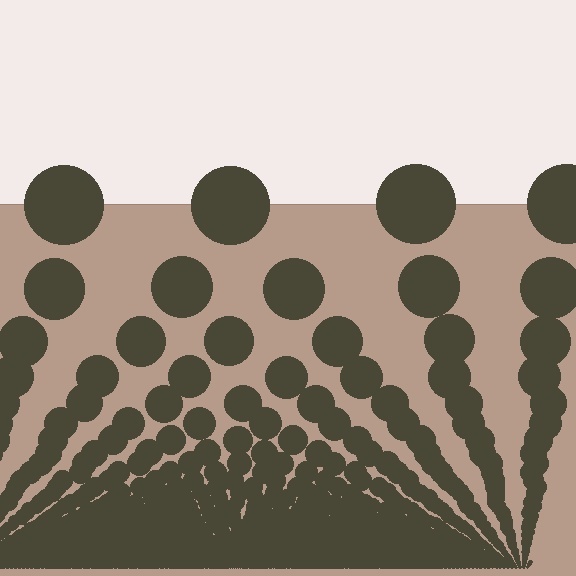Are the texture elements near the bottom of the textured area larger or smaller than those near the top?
Smaller. The gradient is inverted — elements near the bottom are smaller and denser.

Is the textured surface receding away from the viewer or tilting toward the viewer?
The surface appears to tilt toward the viewer. Texture elements get larger and sparser toward the top.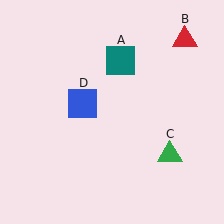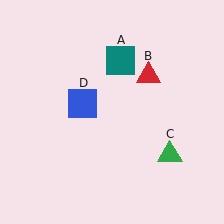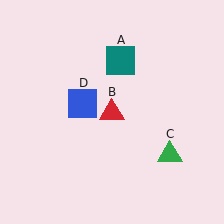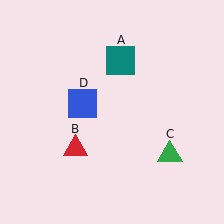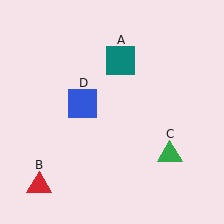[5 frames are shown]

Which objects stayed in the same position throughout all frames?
Teal square (object A) and green triangle (object C) and blue square (object D) remained stationary.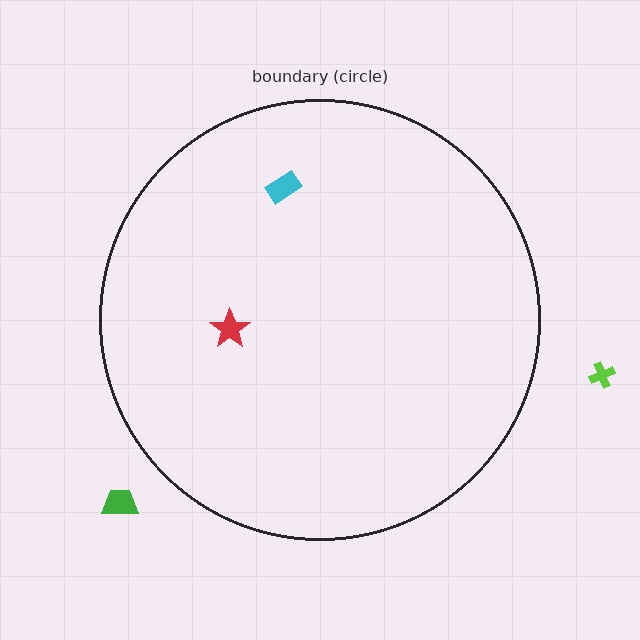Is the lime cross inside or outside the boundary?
Outside.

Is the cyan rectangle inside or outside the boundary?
Inside.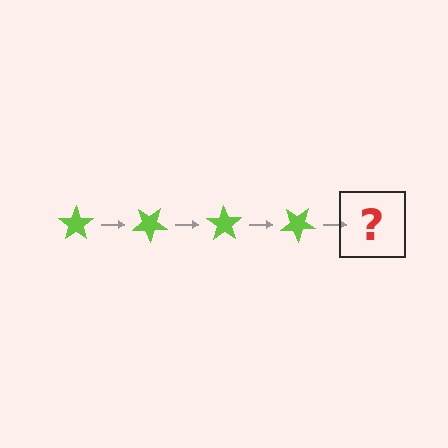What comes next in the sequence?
The next element should be a lime star rotated 140 degrees.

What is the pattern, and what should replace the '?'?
The pattern is that the star rotates 35 degrees each step. The '?' should be a lime star rotated 140 degrees.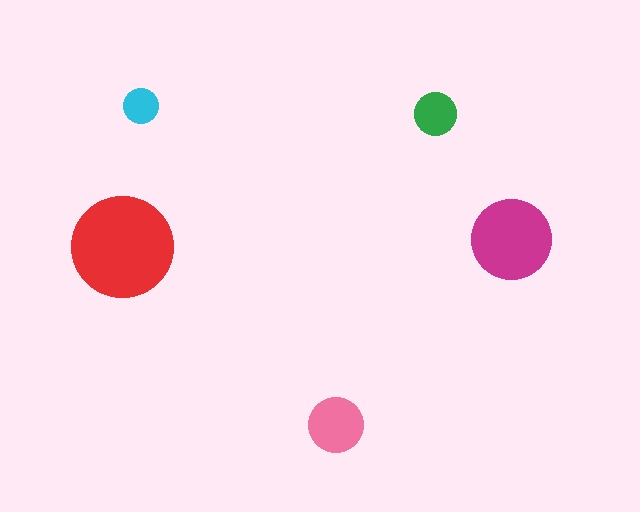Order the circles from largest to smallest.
the red one, the magenta one, the pink one, the green one, the cyan one.